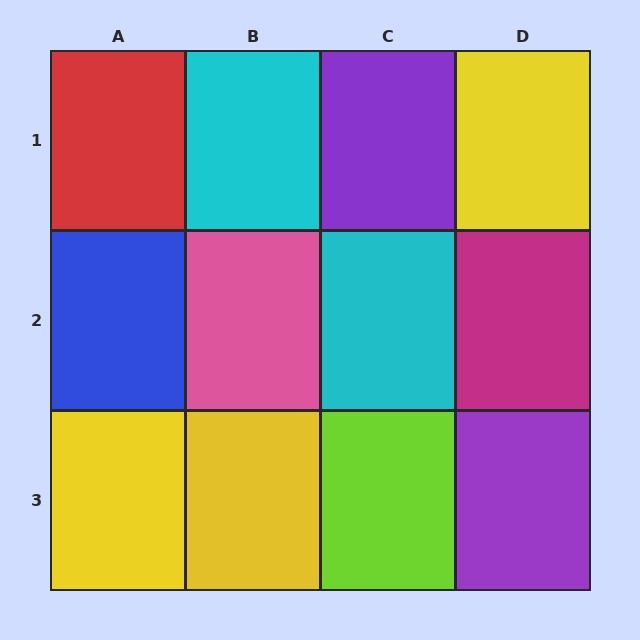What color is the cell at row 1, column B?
Cyan.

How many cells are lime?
1 cell is lime.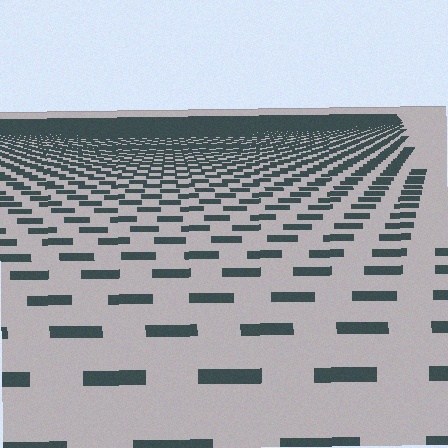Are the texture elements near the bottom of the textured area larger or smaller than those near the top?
Larger. Near the bottom, elements are closer to the viewer and appear at a bigger on-screen size.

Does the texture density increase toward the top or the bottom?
Density increases toward the top.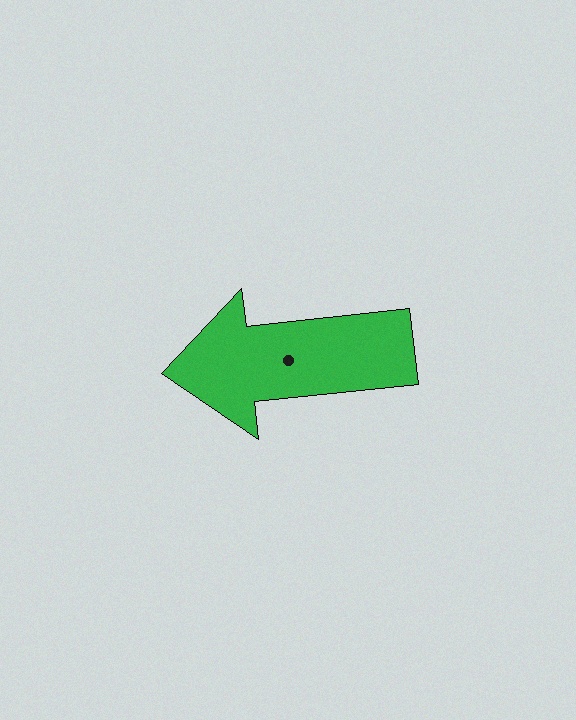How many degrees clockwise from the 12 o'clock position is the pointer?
Approximately 264 degrees.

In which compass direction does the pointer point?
West.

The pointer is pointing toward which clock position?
Roughly 9 o'clock.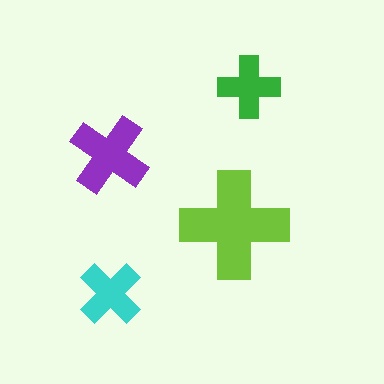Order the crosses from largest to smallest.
the lime one, the purple one, the cyan one, the green one.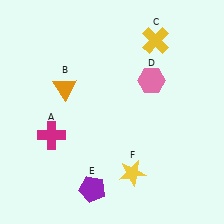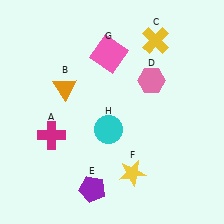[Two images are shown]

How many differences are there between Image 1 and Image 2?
There are 2 differences between the two images.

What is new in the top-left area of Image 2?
A pink square (G) was added in the top-left area of Image 2.